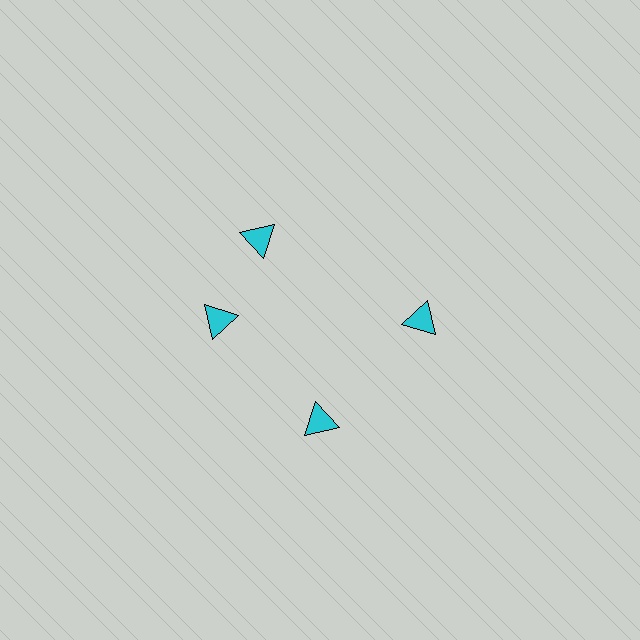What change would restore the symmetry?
The symmetry would be restored by rotating it back into even spacing with its neighbors so that all 4 triangles sit at equal angles and equal distance from the center.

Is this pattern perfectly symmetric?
No. The 4 cyan triangles are arranged in a ring, but one element near the 12 o'clock position is rotated out of alignment along the ring, breaking the 4-fold rotational symmetry.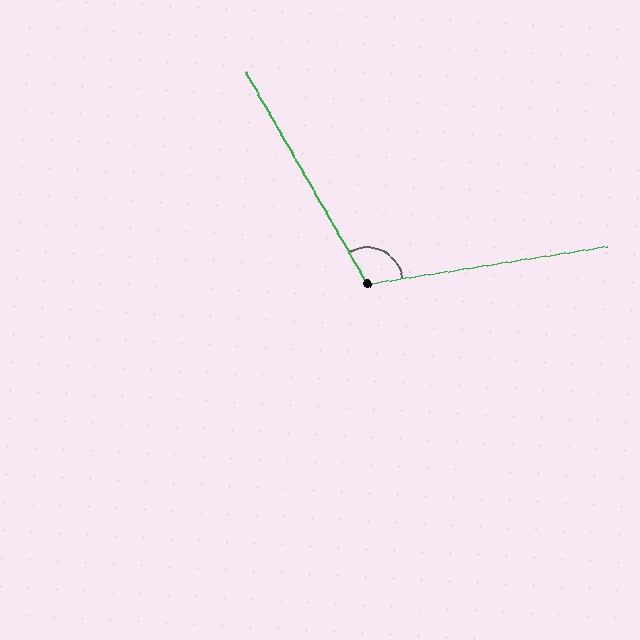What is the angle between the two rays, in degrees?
Approximately 111 degrees.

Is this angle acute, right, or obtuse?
It is obtuse.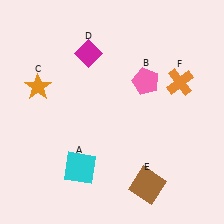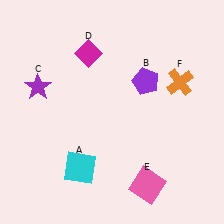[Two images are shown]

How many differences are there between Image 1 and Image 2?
There are 3 differences between the two images.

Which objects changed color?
B changed from pink to purple. C changed from orange to purple. E changed from brown to pink.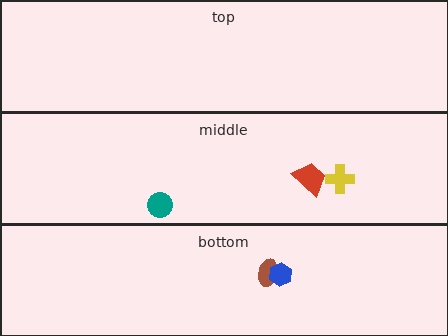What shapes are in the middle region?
The red trapezoid, the yellow cross, the teal circle.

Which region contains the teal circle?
The middle region.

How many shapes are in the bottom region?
2.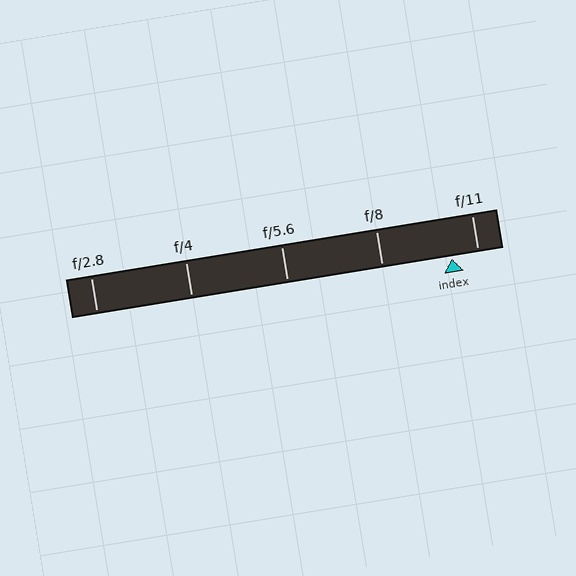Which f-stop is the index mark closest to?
The index mark is closest to f/11.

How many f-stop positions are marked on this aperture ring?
There are 5 f-stop positions marked.